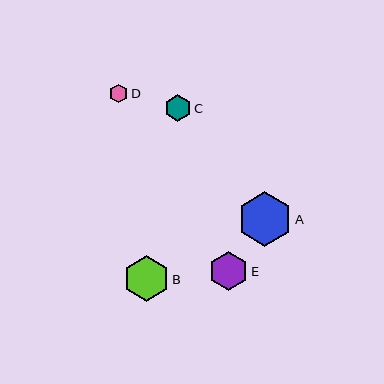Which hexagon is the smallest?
Hexagon D is the smallest with a size of approximately 19 pixels.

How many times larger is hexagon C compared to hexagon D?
Hexagon C is approximately 1.4 times the size of hexagon D.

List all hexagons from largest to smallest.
From largest to smallest: A, B, E, C, D.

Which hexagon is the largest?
Hexagon A is the largest with a size of approximately 55 pixels.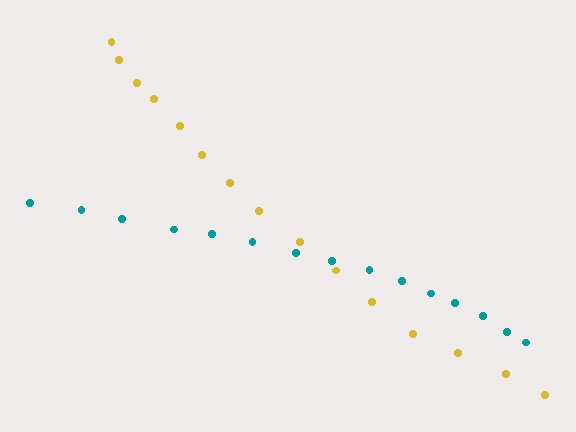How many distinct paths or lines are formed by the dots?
There are 2 distinct paths.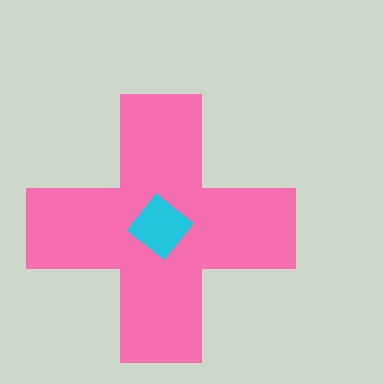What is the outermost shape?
The pink cross.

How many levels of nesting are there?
2.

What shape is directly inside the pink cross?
The cyan diamond.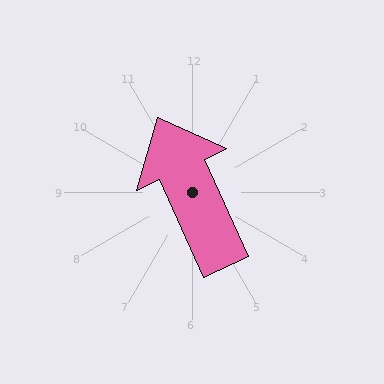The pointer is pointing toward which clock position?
Roughly 11 o'clock.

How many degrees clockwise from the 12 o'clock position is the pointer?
Approximately 335 degrees.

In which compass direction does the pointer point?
Northwest.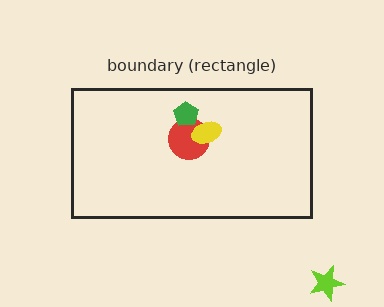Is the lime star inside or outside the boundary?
Outside.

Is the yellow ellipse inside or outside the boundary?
Inside.